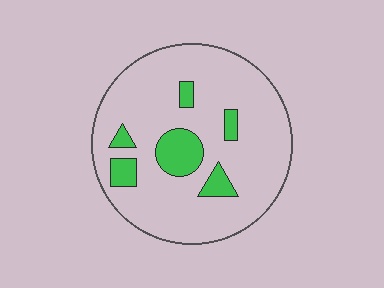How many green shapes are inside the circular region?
6.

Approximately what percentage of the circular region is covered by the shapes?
Approximately 15%.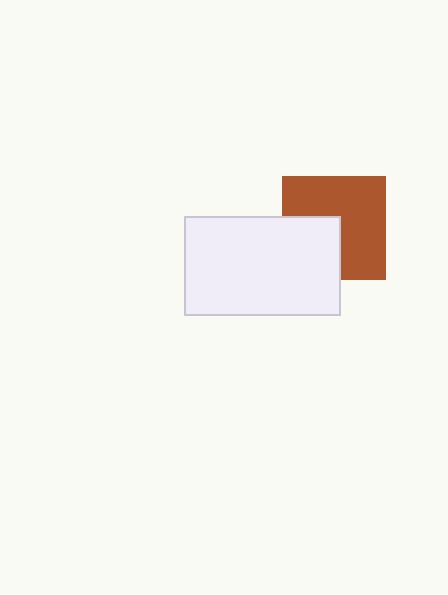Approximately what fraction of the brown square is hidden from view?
Roughly 36% of the brown square is hidden behind the white rectangle.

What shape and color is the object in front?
The object in front is a white rectangle.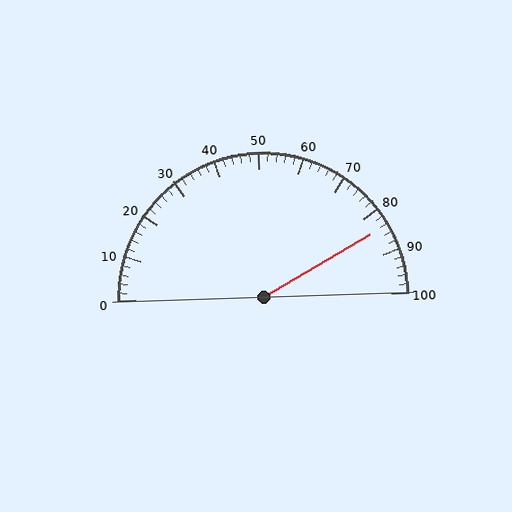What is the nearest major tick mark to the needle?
The nearest major tick mark is 80.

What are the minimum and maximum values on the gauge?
The gauge ranges from 0 to 100.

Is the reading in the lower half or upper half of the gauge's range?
The reading is in the upper half of the range (0 to 100).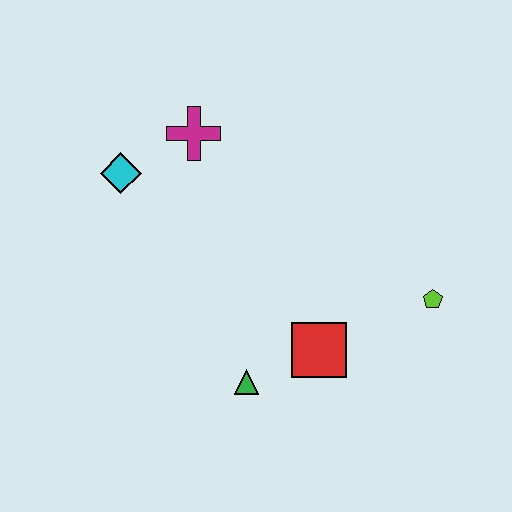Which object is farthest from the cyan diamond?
The lime pentagon is farthest from the cyan diamond.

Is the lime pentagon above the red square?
Yes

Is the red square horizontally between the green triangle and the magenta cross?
No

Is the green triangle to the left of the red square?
Yes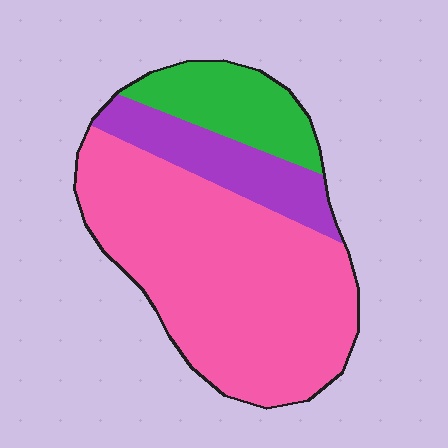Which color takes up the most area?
Pink, at roughly 65%.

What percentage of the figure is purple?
Purple takes up about one sixth (1/6) of the figure.